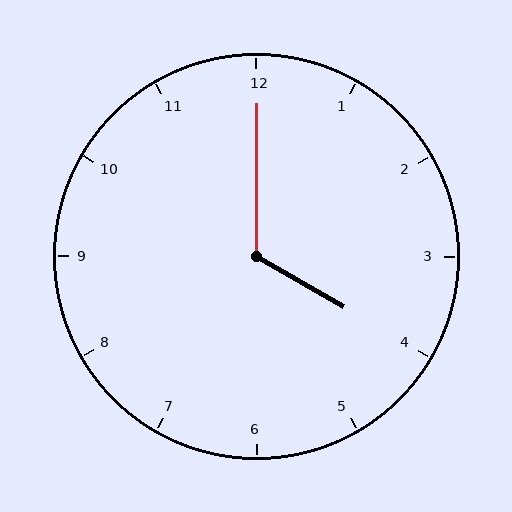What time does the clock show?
4:00.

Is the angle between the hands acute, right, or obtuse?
It is obtuse.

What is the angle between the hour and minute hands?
Approximately 120 degrees.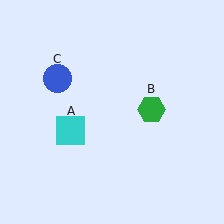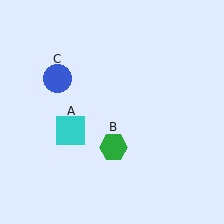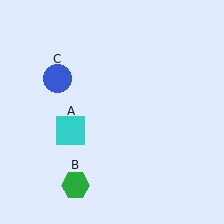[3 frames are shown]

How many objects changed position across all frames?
1 object changed position: green hexagon (object B).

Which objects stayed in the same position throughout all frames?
Cyan square (object A) and blue circle (object C) remained stationary.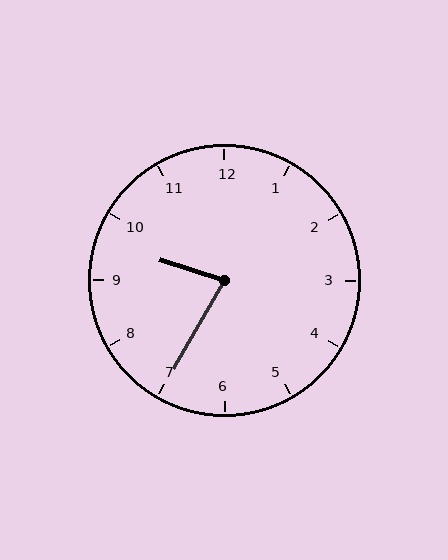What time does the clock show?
9:35.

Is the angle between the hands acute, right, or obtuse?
It is acute.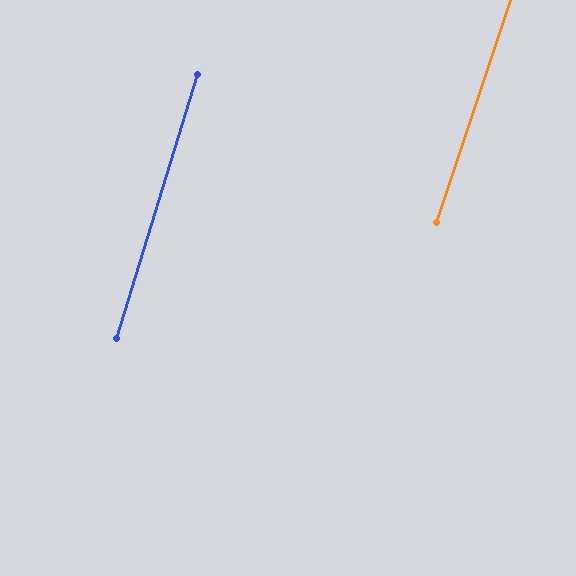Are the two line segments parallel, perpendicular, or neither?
Parallel — their directions differ by only 1.3°.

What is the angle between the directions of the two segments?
Approximately 1 degree.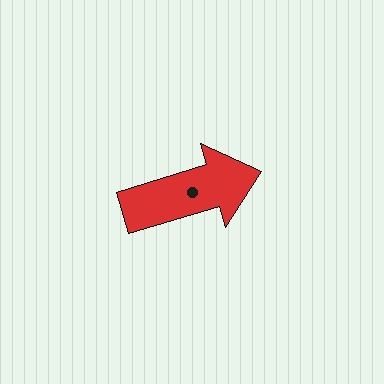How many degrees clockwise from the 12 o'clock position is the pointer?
Approximately 73 degrees.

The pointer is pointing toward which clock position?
Roughly 2 o'clock.